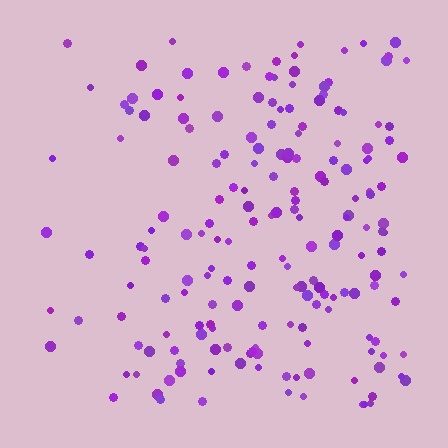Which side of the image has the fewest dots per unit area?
The left.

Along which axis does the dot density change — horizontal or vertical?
Horizontal.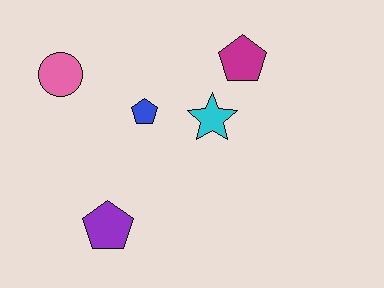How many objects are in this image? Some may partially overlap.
There are 5 objects.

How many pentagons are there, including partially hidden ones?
There are 3 pentagons.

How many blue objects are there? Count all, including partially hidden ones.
There is 1 blue object.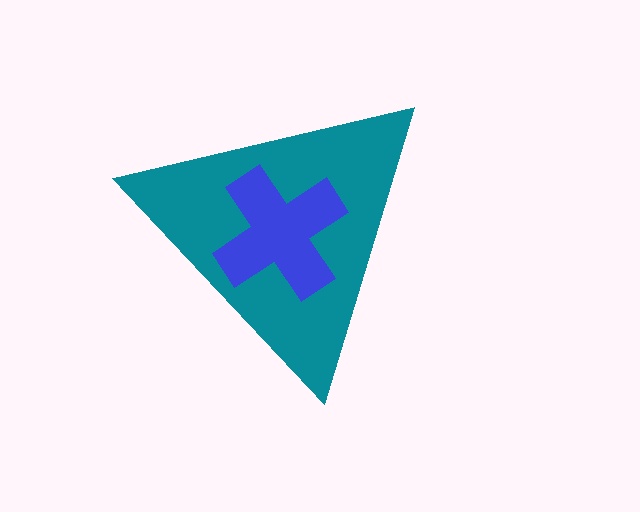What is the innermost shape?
The blue cross.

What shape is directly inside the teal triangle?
The blue cross.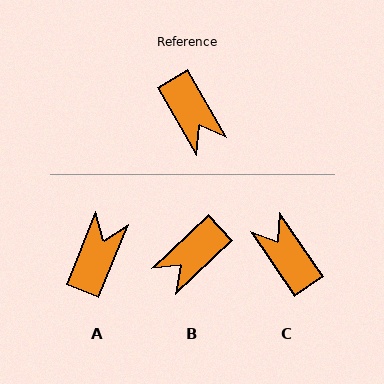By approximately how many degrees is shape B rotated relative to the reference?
Approximately 77 degrees clockwise.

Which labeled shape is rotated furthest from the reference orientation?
C, about 176 degrees away.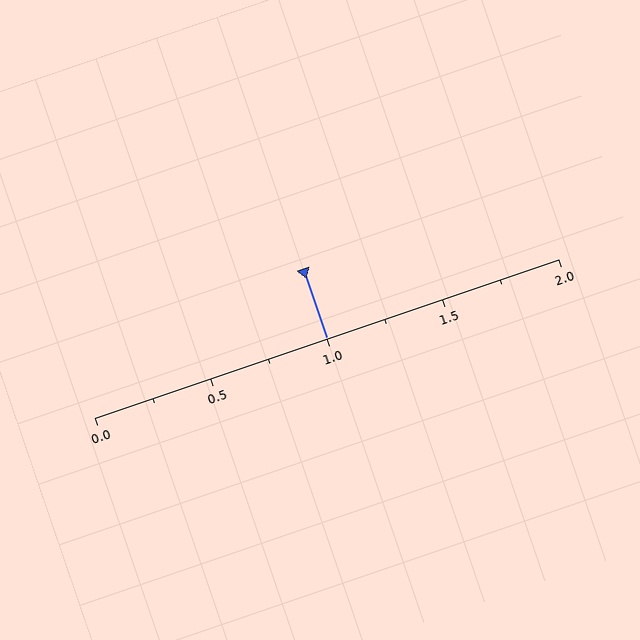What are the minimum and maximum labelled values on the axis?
The axis runs from 0.0 to 2.0.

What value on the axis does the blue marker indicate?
The marker indicates approximately 1.